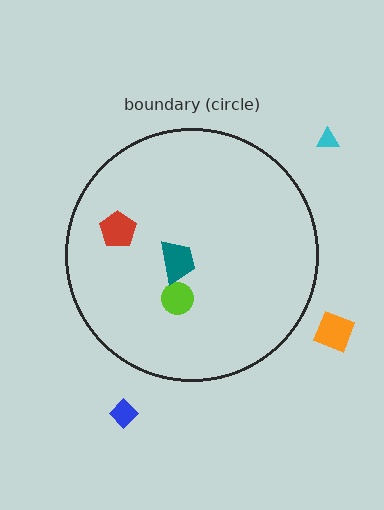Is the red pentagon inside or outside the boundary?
Inside.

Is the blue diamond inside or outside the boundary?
Outside.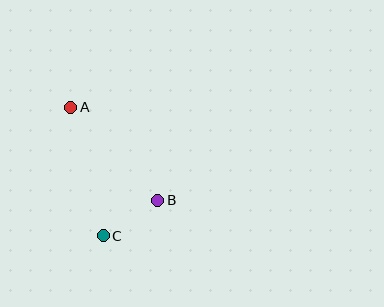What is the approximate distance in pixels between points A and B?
The distance between A and B is approximately 128 pixels.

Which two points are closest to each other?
Points B and C are closest to each other.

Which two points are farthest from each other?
Points A and C are farthest from each other.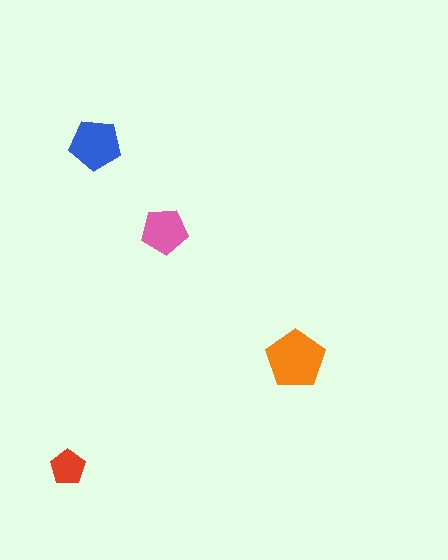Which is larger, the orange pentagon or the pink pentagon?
The orange one.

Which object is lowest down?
The red pentagon is bottommost.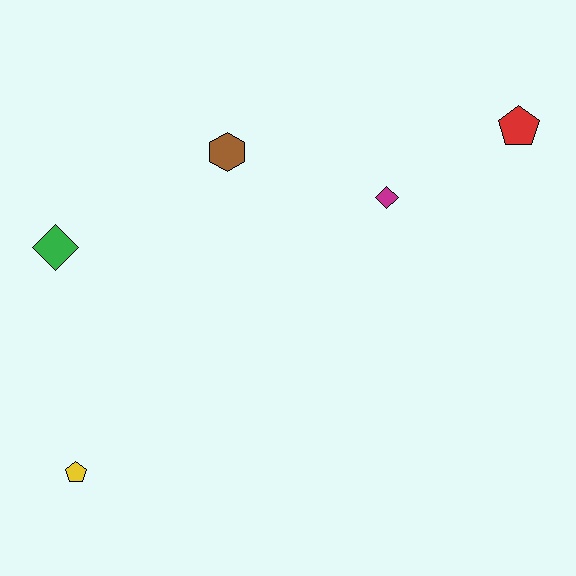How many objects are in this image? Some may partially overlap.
There are 5 objects.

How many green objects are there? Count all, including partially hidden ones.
There is 1 green object.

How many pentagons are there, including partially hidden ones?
There are 2 pentagons.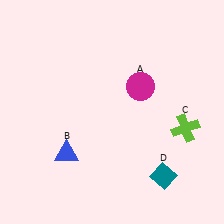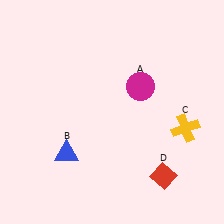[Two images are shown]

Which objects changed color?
C changed from lime to yellow. D changed from teal to red.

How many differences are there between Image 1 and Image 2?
There are 2 differences between the two images.